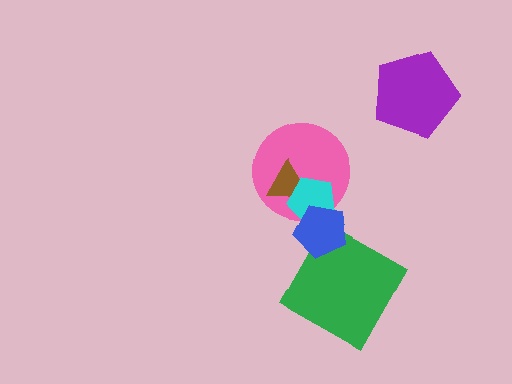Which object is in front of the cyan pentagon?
The blue pentagon is in front of the cyan pentagon.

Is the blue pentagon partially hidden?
No, no other shape covers it.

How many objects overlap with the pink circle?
3 objects overlap with the pink circle.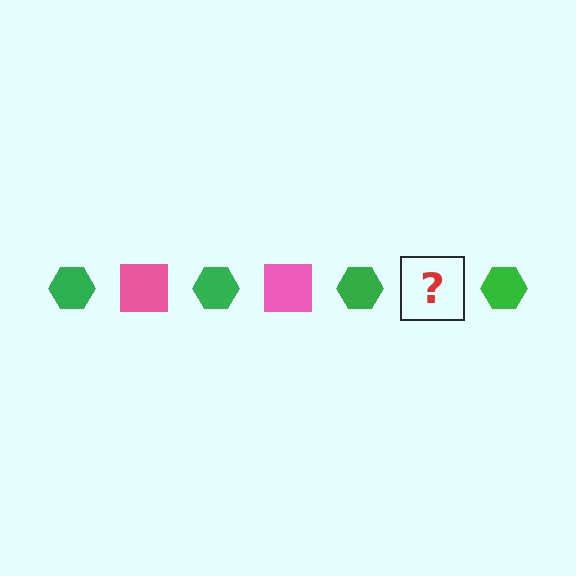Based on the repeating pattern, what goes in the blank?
The blank should be a pink square.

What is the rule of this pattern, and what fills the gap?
The rule is that the pattern alternates between green hexagon and pink square. The gap should be filled with a pink square.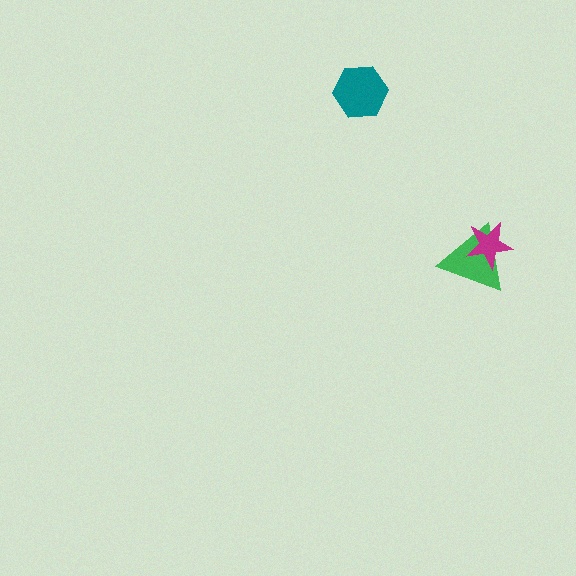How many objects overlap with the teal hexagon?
0 objects overlap with the teal hexagon.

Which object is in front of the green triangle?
The magenta star is in front of the green triangle.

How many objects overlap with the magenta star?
1 object overlaps with the magenta star.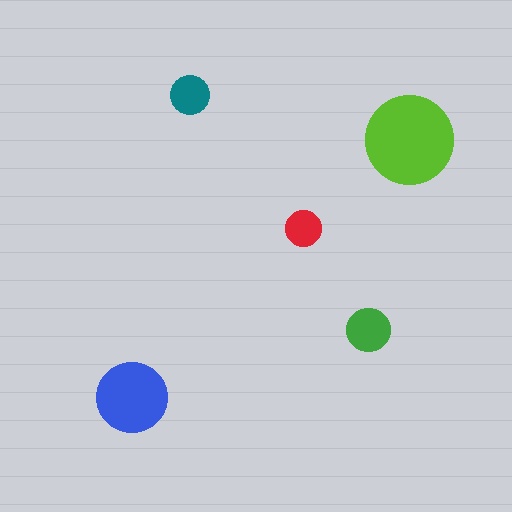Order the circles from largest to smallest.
the lime one, the blue one, the green one, the teal one, the red one.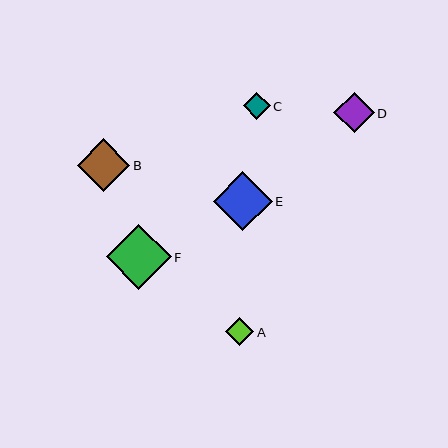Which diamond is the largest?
Diamond F is the largest with a size of approximately 64 pixels.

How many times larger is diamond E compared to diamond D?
Diamond E is approximately 1.5 times the size of diamond D.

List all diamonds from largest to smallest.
From largest to smallest: F, E, B, D, A, C.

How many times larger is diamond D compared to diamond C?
Diamond D is approximately 1.5 times the size of diamond C.